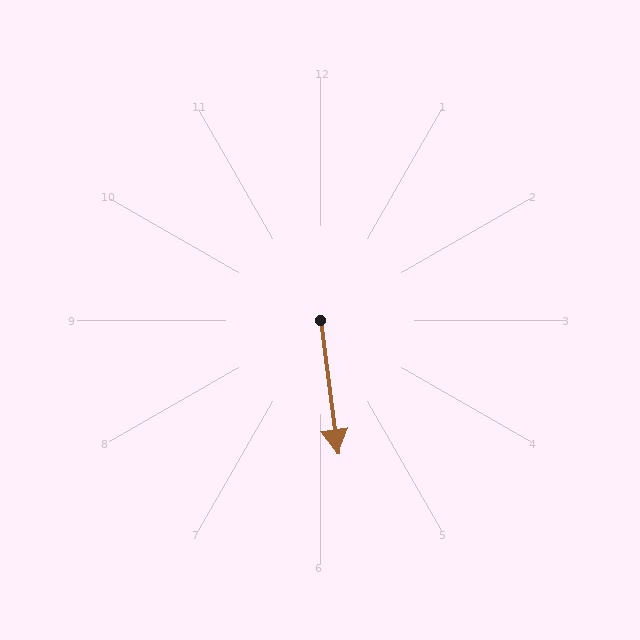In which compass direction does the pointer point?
South.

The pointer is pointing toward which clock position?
Roughly 6 o'clock.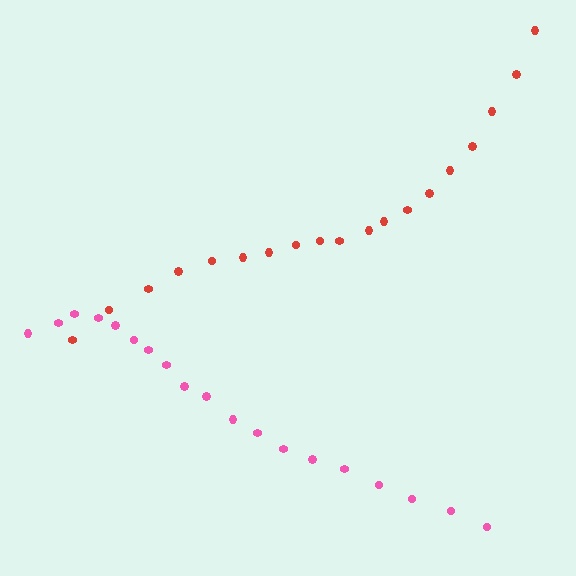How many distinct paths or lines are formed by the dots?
There are 2 distinct paths.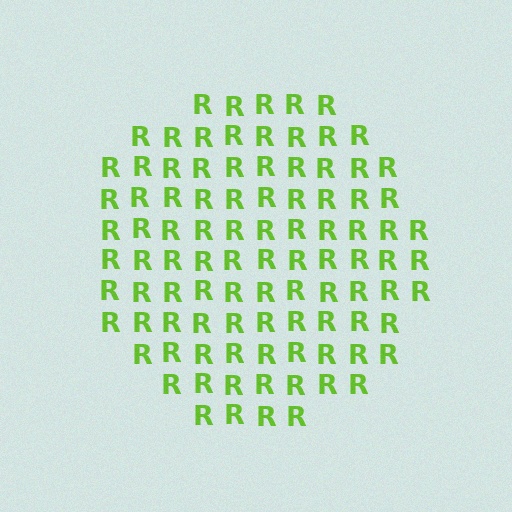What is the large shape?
The large shape is a circle.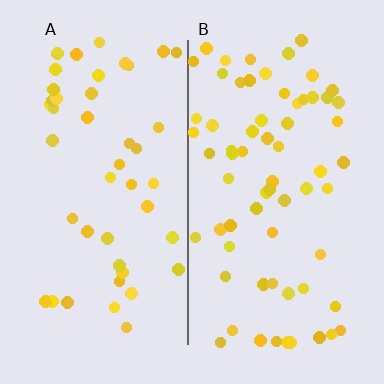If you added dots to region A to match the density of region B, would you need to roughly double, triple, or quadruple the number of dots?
Approximately double.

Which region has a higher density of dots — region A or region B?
B (the right).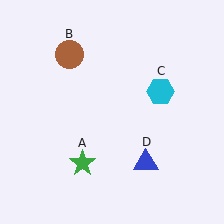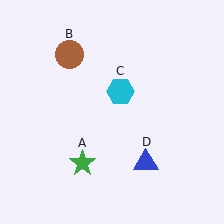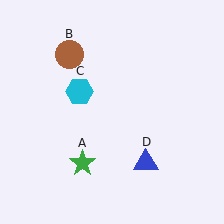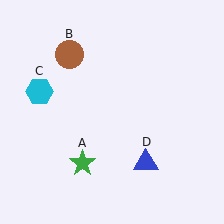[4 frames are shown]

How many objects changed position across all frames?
1 object changed position: cyan hexagon (object C).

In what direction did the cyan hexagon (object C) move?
The cyan hexagon (object C) moved left.